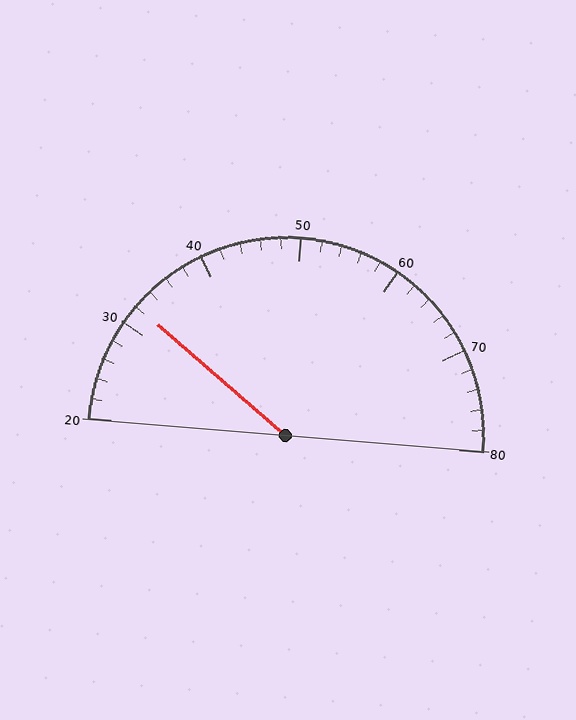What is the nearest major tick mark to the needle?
The nearest major tick mark is 30.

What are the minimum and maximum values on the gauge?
The gauge ranges from 20 to 80.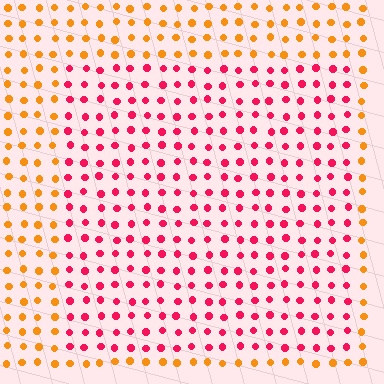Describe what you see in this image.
The image is filled with small orange elements in a uniform arrangement. A rectangle-shaped region is visible where the elements are tinted to a slightly different hue, forming a subtle color boundary.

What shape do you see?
I see a rectangle.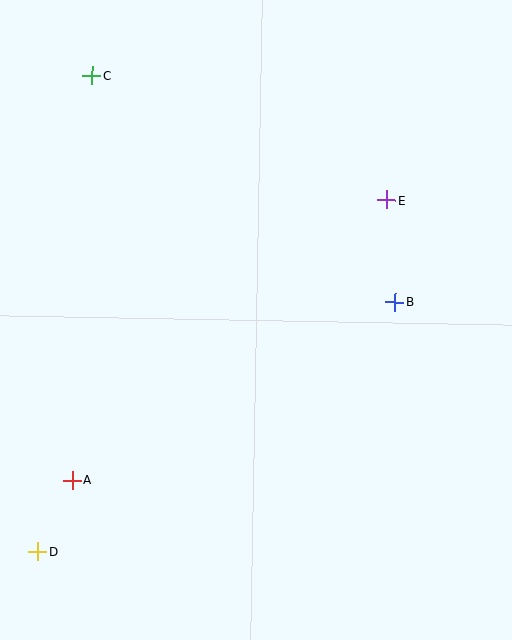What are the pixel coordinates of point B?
Point B is at (395, 302).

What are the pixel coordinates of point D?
Point D is at (38, 552).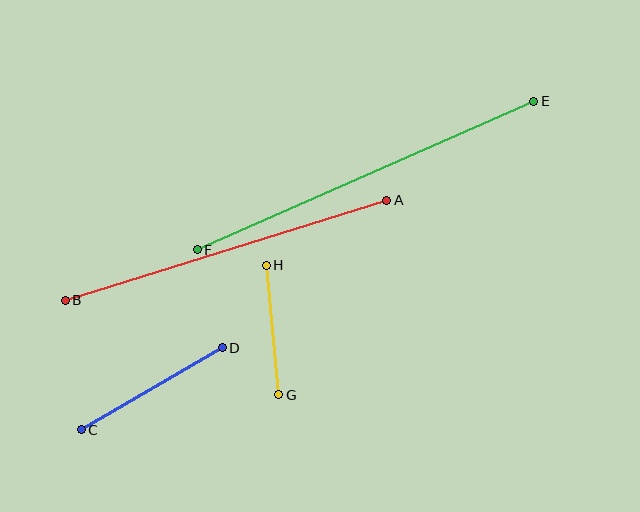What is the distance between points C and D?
The distance is approximately 163 pixels.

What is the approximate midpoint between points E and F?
The midpoint is at approximately (365, 176) pixels.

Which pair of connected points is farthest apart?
Points E and F are farthest apart.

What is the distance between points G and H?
The distance is approximately 130 pixels.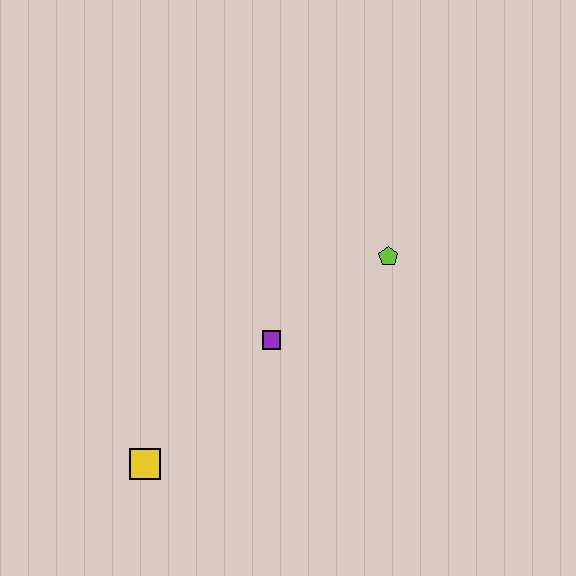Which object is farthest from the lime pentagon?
The yellow square is farthest from the lime pentagon.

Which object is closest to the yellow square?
The purple square is closest to the yellow square.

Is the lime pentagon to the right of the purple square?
Yes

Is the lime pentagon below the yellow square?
No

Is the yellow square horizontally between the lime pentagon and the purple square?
No